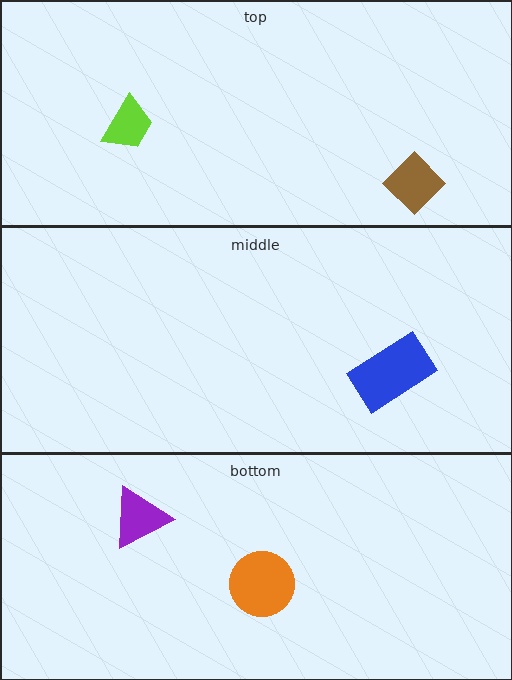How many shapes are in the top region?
2.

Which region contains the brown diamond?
The top region.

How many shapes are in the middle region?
1.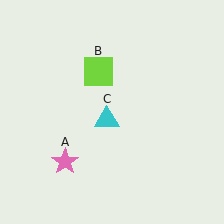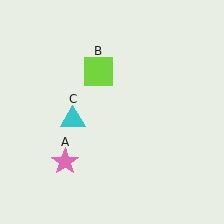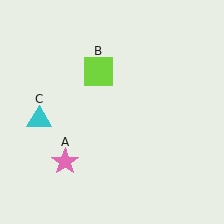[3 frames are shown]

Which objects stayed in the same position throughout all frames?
Pink star (object A) and lime square (object B) remained stationary.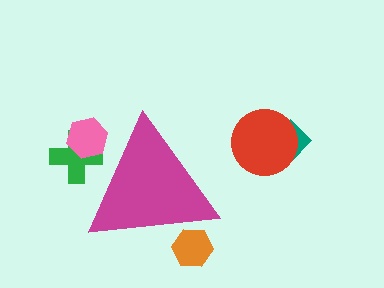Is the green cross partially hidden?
Yes, the green cross is partially hidden behind the magenta triangle.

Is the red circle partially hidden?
No, the red circle is fully visible.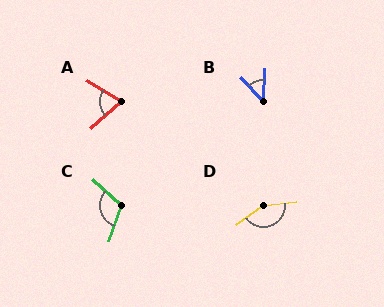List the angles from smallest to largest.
B (47°), A (72°), C (113°), D (150°).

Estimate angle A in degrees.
Approximately 72 degrees.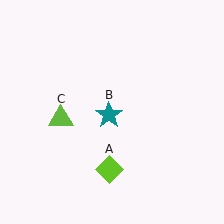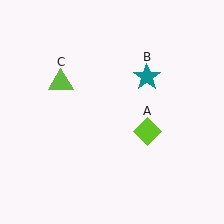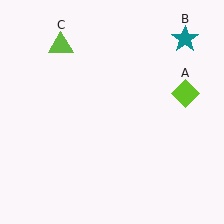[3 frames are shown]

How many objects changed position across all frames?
3 objects changed position: lime diamond (object A), teal star (object B), lime triangle (object C).